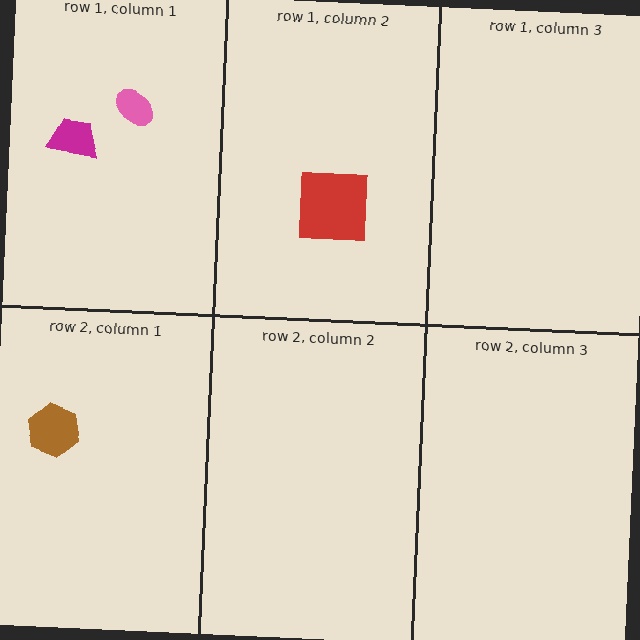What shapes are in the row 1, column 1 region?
The pink ellipse, the magenta trapezoid.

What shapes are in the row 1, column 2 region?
The red square.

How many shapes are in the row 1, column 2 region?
1.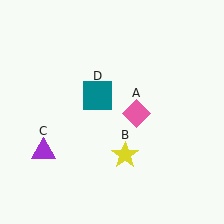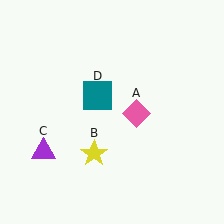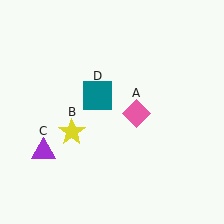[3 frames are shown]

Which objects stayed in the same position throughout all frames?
Pink diamond (object A) and purple triangle (object C) and teal square (object D) remained stationary.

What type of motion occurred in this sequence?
The yellow star (object B) rotated clockwise around the center of the scene.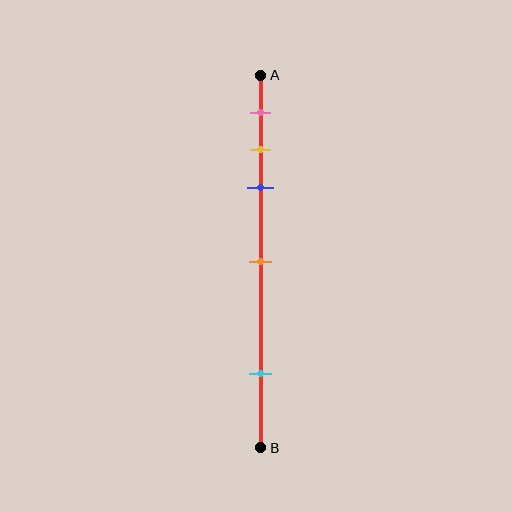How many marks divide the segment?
There are 5 marks dividing the segment.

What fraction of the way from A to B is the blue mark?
The blue mark is approximately 30% (0.3) of the way from A to B.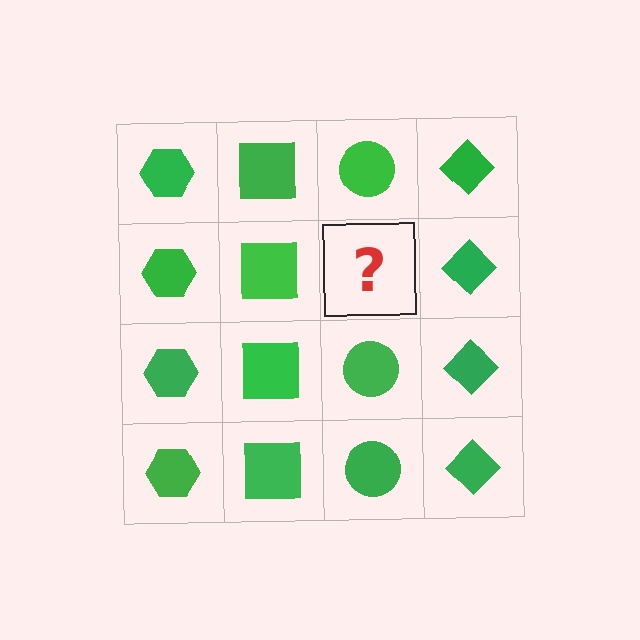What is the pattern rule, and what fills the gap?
The rule is that each column has a consistent shape. The gap should be filled with a green circle.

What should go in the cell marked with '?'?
The missing cell should contain a green circle.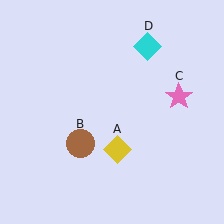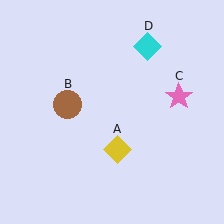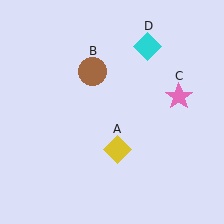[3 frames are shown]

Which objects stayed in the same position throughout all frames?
Yellow diamond (object A) and pink star (object C) and cyan diamond (object D) remained stationary.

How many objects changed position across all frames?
1 object changed position: brown circle (object B).